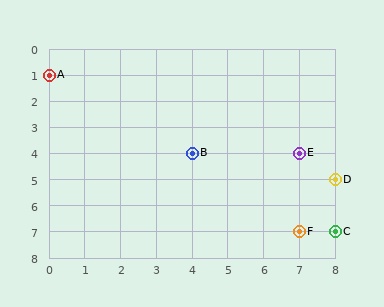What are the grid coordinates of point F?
Point F is at grid coordinates (7, 7).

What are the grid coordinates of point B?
Point B is at grid coordinates (4, 4).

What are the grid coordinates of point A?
Point A is at grid coordinates (0, 1).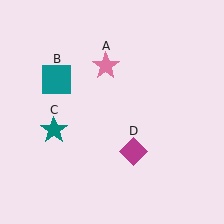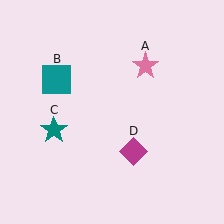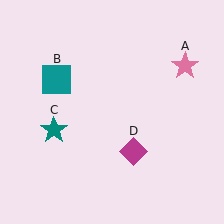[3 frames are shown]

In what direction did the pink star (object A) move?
The pink star (object A) moved right.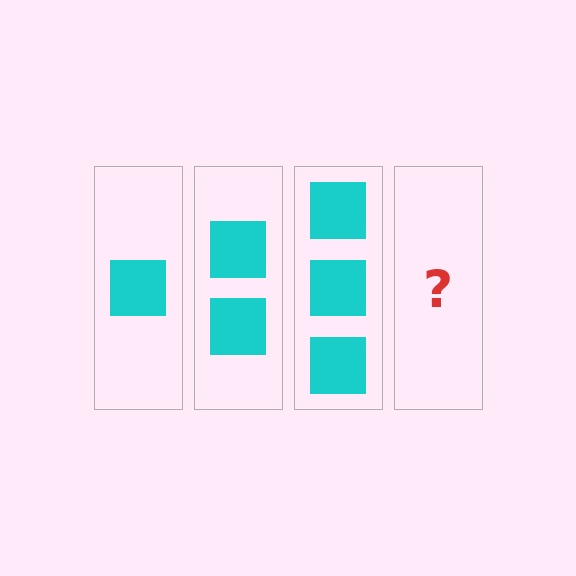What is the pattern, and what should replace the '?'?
The pattern is that each step adds one more square. The '?' should be 4 squares.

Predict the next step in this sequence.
The next step is 4 squares.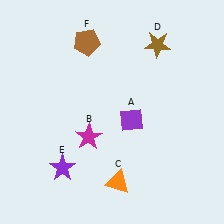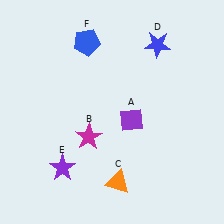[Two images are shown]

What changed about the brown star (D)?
In Image 1, D is brown. In Image 2, it changed to blue.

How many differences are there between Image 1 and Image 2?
There are 2 differences between the two images.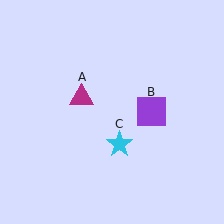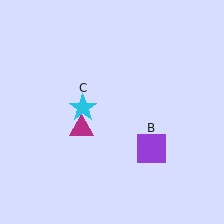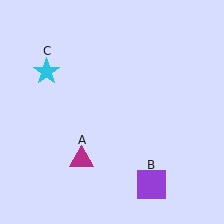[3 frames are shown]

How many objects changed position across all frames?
3 objects changed position: magenta triangle (object A), purple square (object B), cyan star (object C).